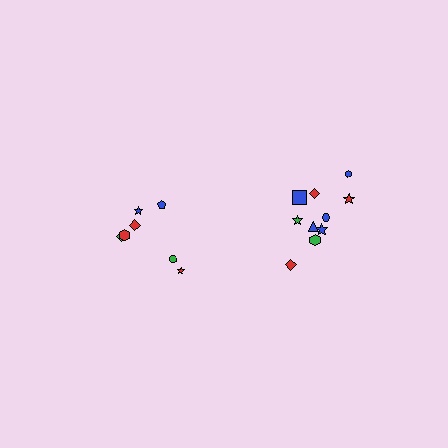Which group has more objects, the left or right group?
The right group.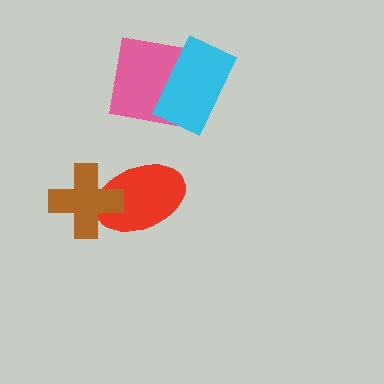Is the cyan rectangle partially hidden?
No, no other shape covers it.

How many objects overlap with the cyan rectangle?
1 object overlaps with the cyan rectangle.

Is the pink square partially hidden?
Yes, it is partially covered by another shape.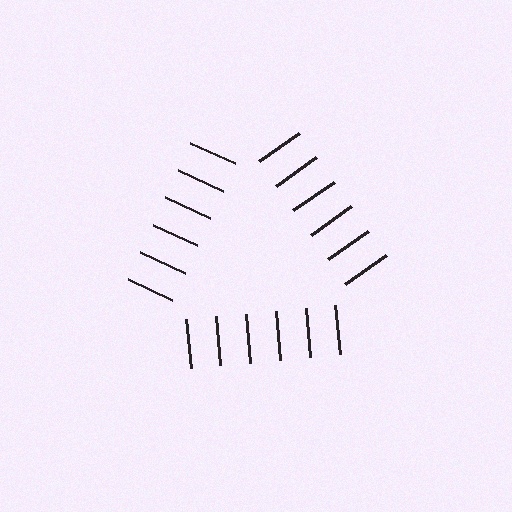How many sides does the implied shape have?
3 sides — the line-ends trace a triangle.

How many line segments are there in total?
18 — 6 along each of the 3 edges.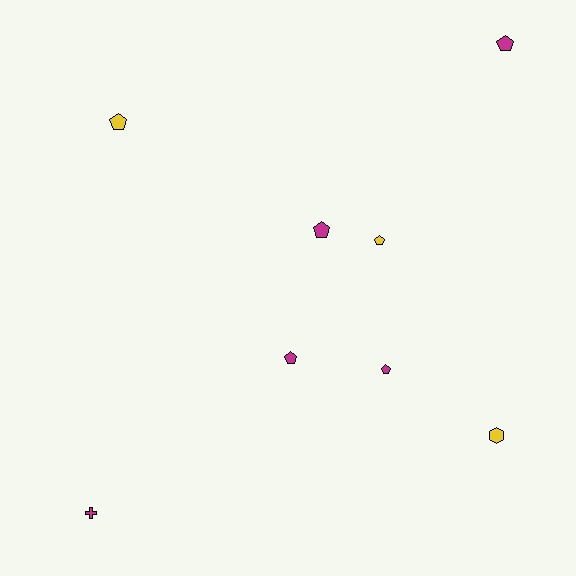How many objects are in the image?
There are 8 objects.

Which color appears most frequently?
Magenta, with 5 objects.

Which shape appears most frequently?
Pentagon, with 6 objects.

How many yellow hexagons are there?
There is 1 yellow hexagon.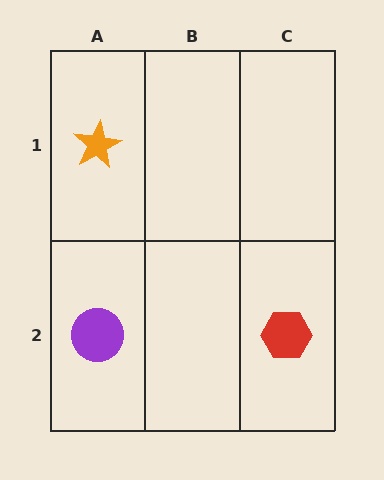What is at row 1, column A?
An orange star.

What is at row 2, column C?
A red hexagon.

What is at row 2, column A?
A purple circle.